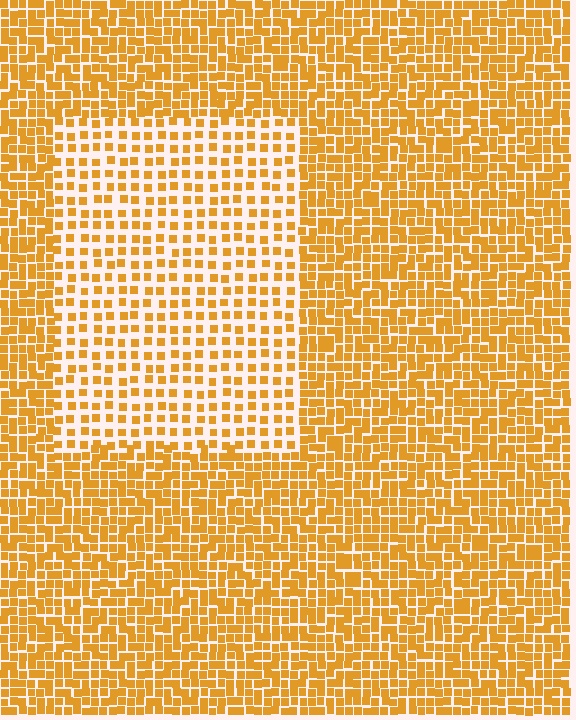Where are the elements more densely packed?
The elements are more densely packed outside the rectangle boundary.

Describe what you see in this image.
The image contains small orange elements arranged at two different densities. A rectangle-shaped region is visible where the elements are less densely packed than the surrounding area.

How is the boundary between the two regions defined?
The boundary is defined by a change in element density (approximately 2.0x ratio). All elements are the same color, size, and shape.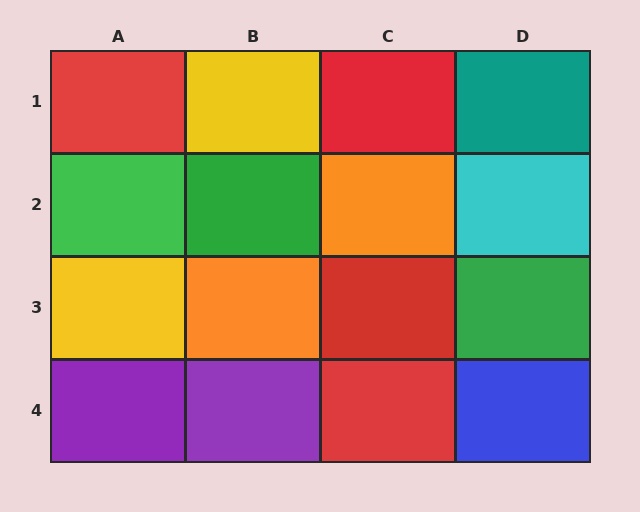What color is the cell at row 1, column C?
Red.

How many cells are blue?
1 cell is blue.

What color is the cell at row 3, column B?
Orange.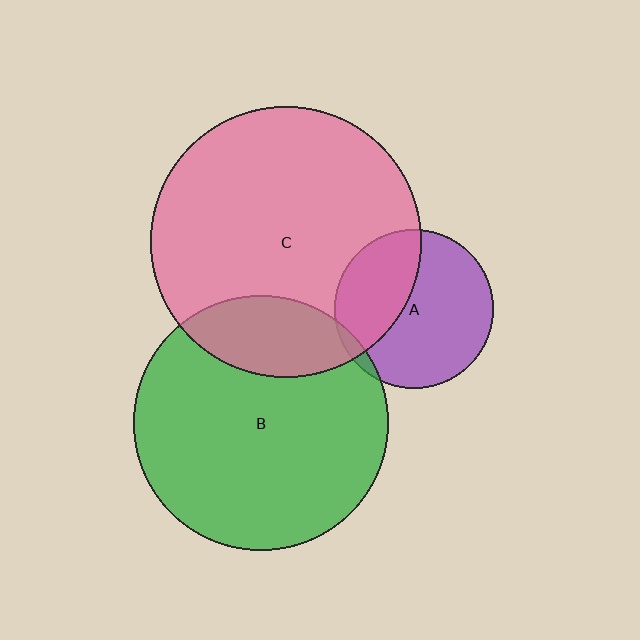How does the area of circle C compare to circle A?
Approximately 2.9 times.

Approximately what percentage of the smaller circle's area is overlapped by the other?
Approximately 5%.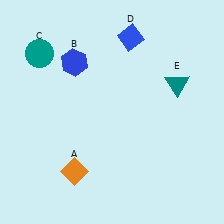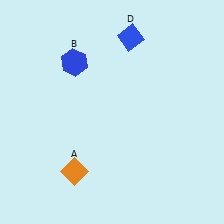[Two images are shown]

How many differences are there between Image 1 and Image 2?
There are 2 differences between the two images.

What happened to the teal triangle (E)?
The teal triangle (E) was removed in Image 2. It was in the top-right area of Image 1.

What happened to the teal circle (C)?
The teal circle (C) was removed in Image 2. It was in the top-left area of Image 1.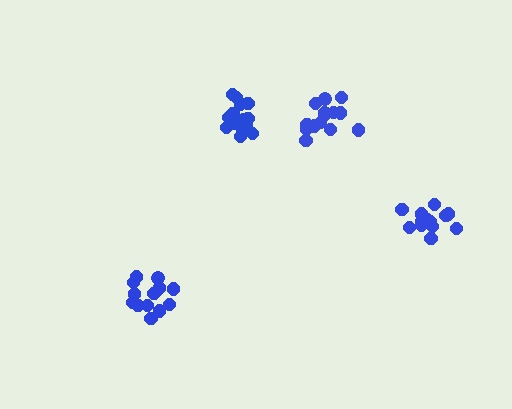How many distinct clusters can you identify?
There are 4 distinct clusters.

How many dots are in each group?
Group 1: 14 dots, Group 2: 14 dots, Group 3: 15 dots, Group 4: 13 dots (56 total).